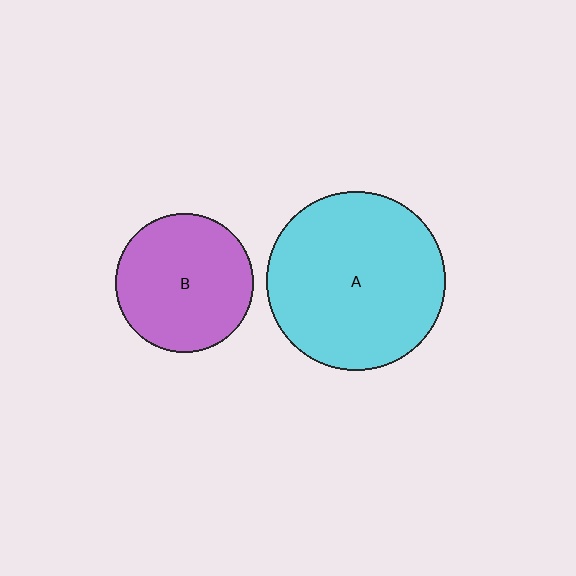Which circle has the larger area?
Circle A (cyan).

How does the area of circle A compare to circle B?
Approximately 1.7 times.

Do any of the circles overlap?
No, none of the circles overlap.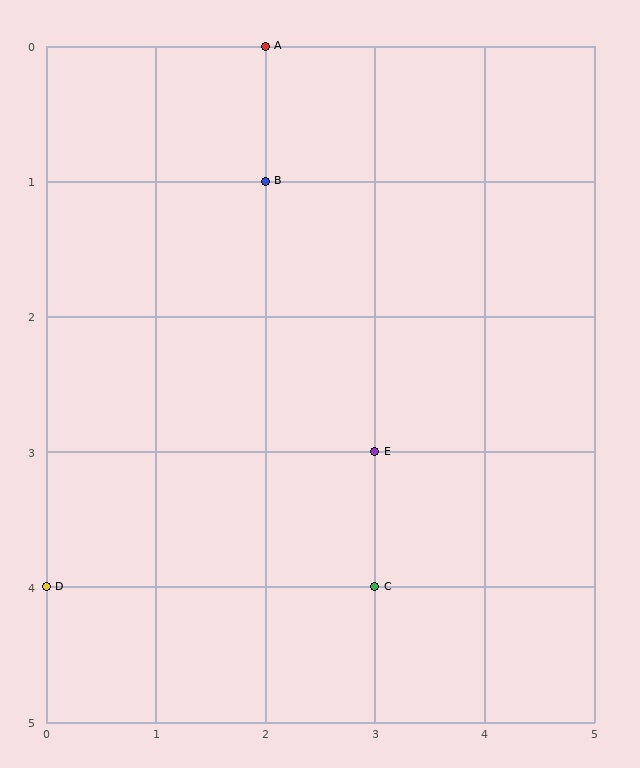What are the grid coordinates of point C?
Point C is at grid coordinates (3, 4).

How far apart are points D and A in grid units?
Points D and A are 2 columns and 4 rows apart (about 4.5 grid units diagonally).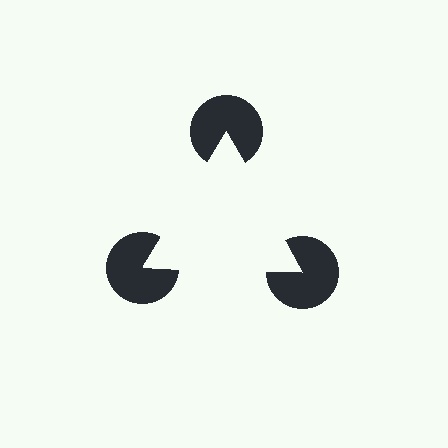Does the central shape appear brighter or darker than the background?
It typically appears slightly brighter than the background, even though no actual brightness change is drawn.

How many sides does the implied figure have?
3 sides.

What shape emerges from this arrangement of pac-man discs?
An illusory triangle — its edges are inferred from the aligned wedge cuts in the pac-man discs, not physically drawn.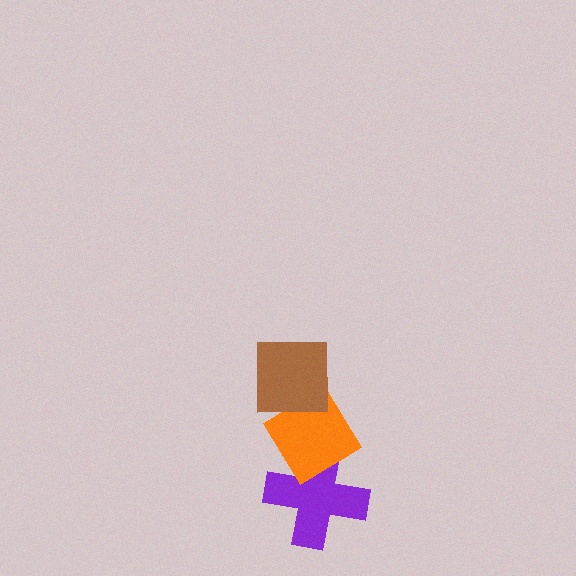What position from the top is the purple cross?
The purple cross is 3rd from the top.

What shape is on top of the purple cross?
The orange diamond is on top of the purple cross.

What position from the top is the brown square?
The brown square is 1st from the top.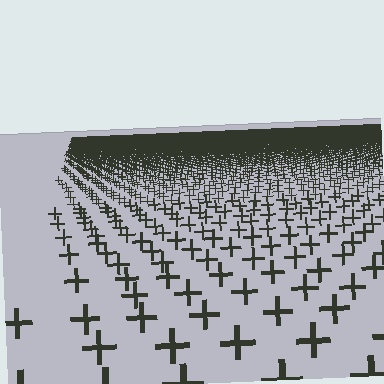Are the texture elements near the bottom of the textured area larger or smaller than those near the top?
Larger. Near the bottom, elements are closer to the viewer and appear at a bigger on-screen size.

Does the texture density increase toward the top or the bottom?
Density increases toward the top.